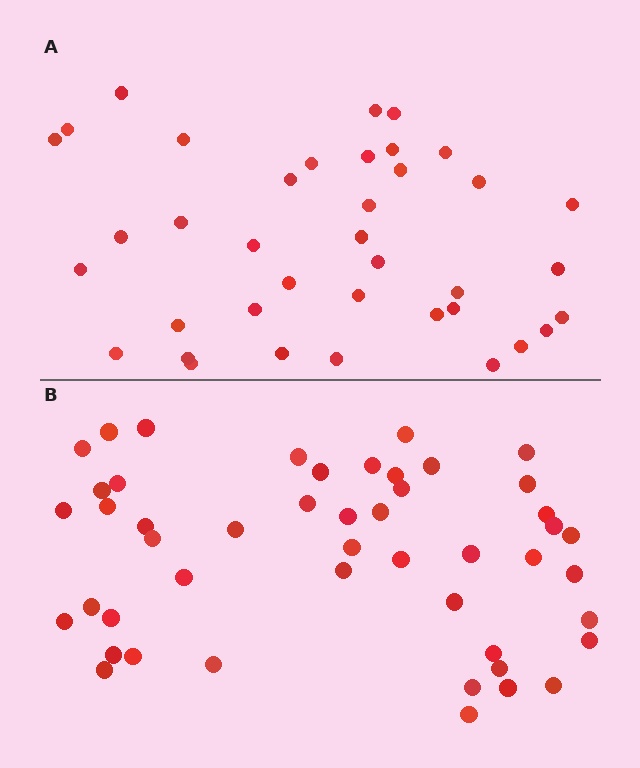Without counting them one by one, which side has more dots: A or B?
Region B (the bottom region) has more dots.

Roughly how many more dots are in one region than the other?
Region B has roughly 10 or so more dots than region A.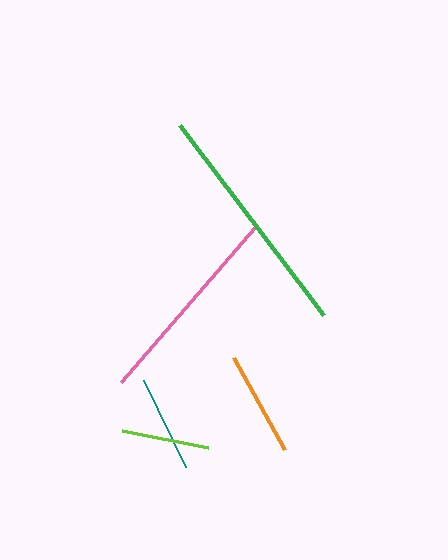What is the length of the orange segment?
The orange segment is approximately 106 pixels long.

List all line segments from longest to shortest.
From longest to shortest: green, pink, orange, teal, lime.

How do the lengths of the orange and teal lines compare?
The orange and teal lines are approximately the same length.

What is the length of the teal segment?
The teal segment is approximately 97 pixels long.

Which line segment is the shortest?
The lime line is the shortest at approximately 88 pixels.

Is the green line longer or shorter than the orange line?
The green line is longer than the orange line.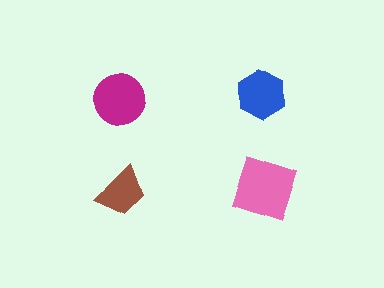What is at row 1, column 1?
A magenta circle.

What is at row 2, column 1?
A brown trapezoid.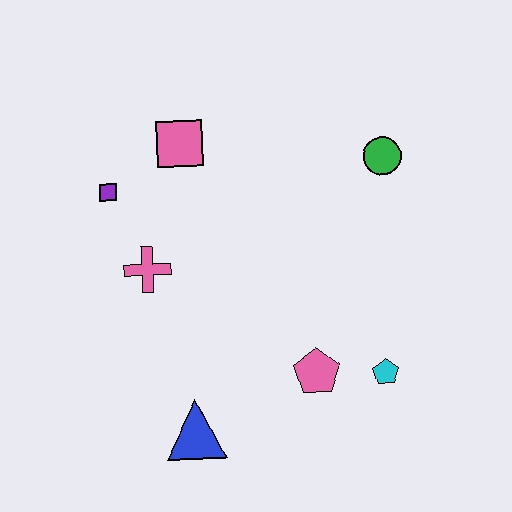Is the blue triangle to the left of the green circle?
Yes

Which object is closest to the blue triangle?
The pink pentagon is closest to the blue triangle.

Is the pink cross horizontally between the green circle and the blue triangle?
No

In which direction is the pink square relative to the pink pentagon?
The pink square is above the pink pentagon.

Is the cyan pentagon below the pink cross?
Yes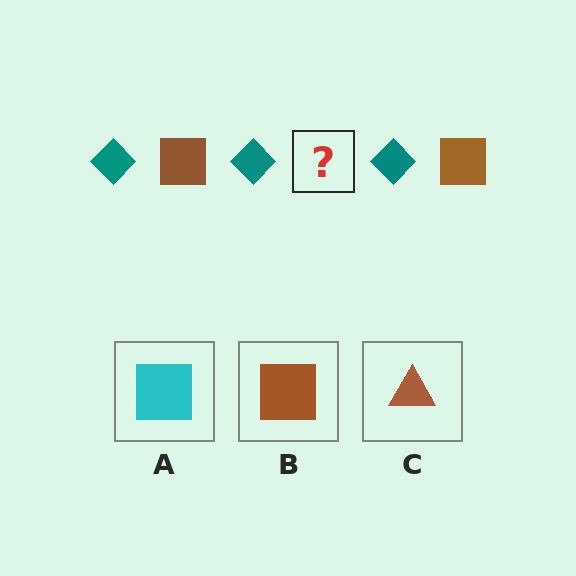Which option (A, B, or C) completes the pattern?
B.